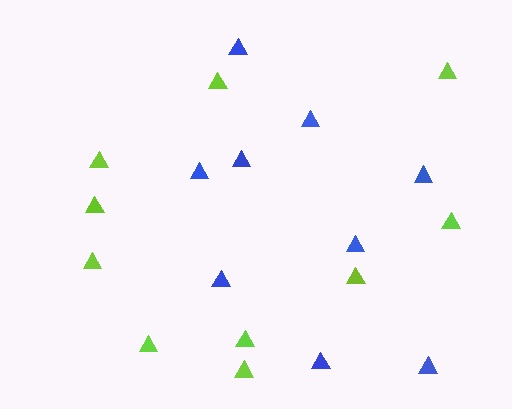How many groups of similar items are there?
There are 2 groups: one group of blue triangles (9) and one group of lime triangles (10).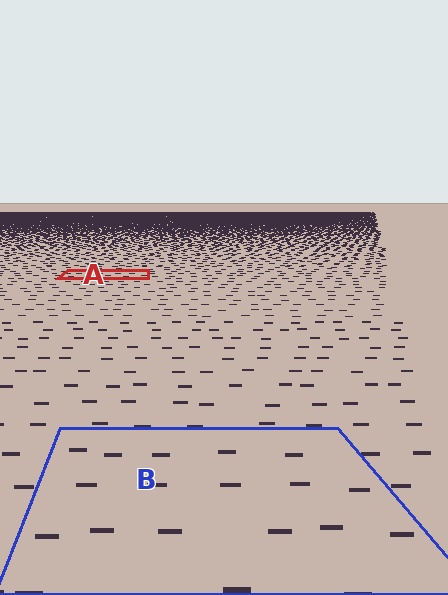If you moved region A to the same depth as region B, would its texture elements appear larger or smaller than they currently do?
They would appear larger. At a closer depth, the same texture elements are projected at a bigger on-screen size.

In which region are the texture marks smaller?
The texture marks are smaller in region A, because it is farther away.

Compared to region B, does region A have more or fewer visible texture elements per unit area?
Region A has more texture elements per unit area — they are packed more densely because it is farther away.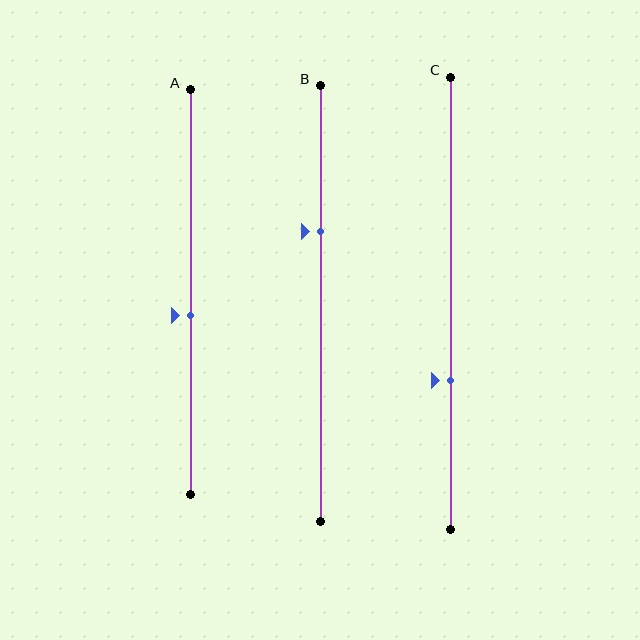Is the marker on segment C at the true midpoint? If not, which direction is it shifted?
No, the marker on segment C is shifted downward by about 17% of the segment length.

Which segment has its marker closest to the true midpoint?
Segment A has its marker closest to the true midpoint.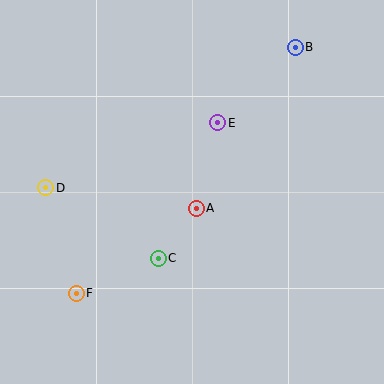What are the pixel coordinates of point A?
Point A is at (196, 208).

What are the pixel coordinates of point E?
Point E is at (218, 123).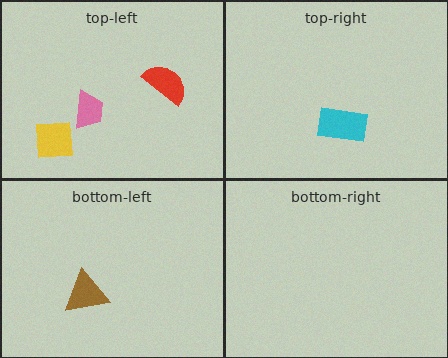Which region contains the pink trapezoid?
The top-left region.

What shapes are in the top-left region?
The yellow square, the red semicircle, the pink trapezoid.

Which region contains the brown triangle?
The bottom-left region.